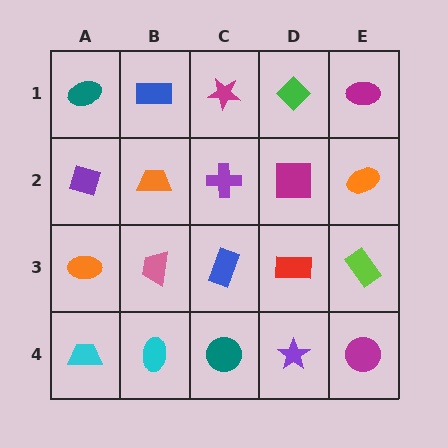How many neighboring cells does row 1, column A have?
2.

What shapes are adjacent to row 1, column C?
A purple cross (row 2, column C), a blue rectangle (row 1, column B), a green diamond (row 1, column D).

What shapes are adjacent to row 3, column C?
A purple cross (row 2, column C), a teal circle (row 4, column C), a pink trapezoid (row 3, column B), a red rectangle (row 3, column D).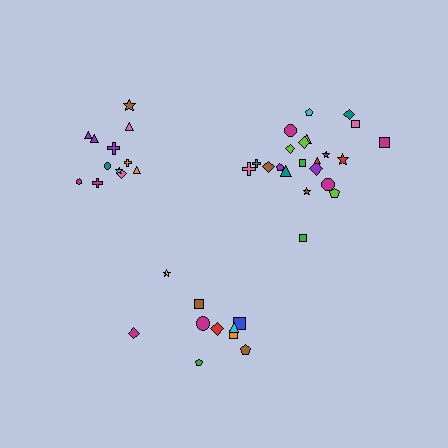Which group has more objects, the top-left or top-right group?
The top-right group.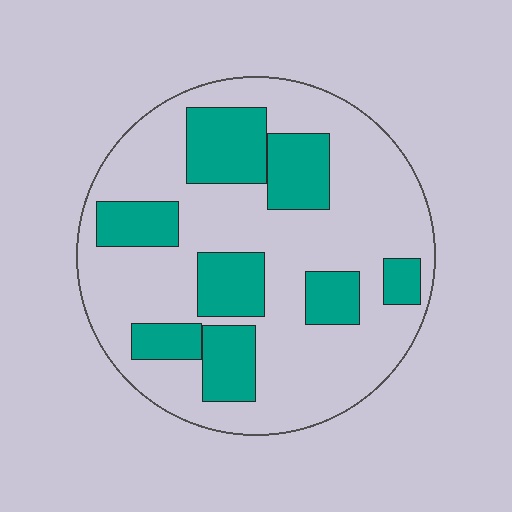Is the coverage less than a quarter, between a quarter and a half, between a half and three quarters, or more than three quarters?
Between a quarter and a half.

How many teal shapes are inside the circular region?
8.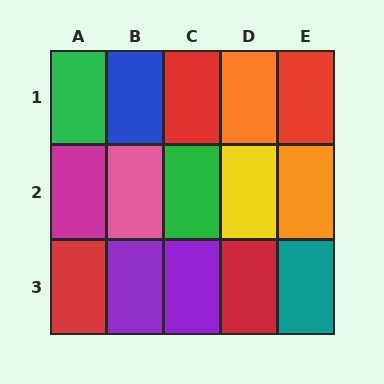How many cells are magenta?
1 cell is magenta.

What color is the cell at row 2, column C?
Green.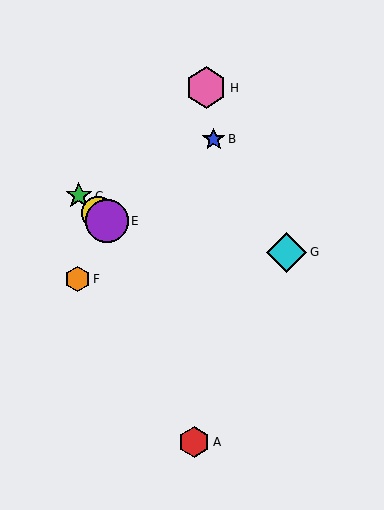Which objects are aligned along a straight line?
Objects C, D, E are aligned along a straight line.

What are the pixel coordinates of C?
Object C is at (79, 196).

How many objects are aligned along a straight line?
3 objects (C, D, E) are aligned along a straight line.